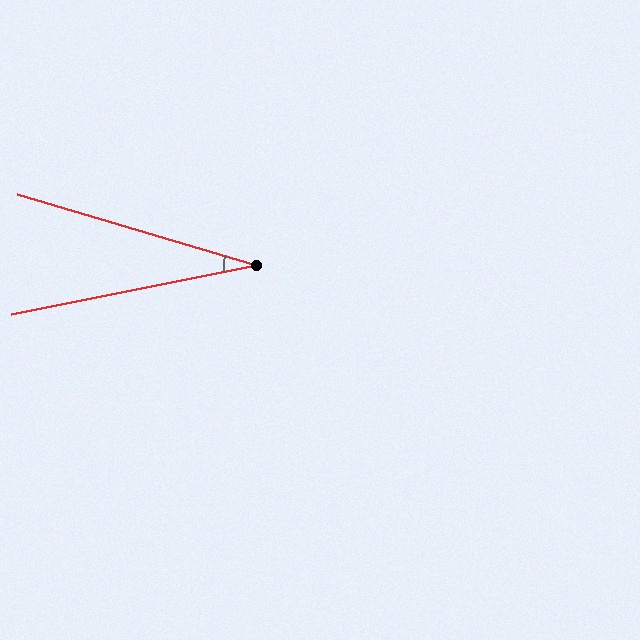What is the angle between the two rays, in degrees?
Approximately 28 degrees.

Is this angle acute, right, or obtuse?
It is acute.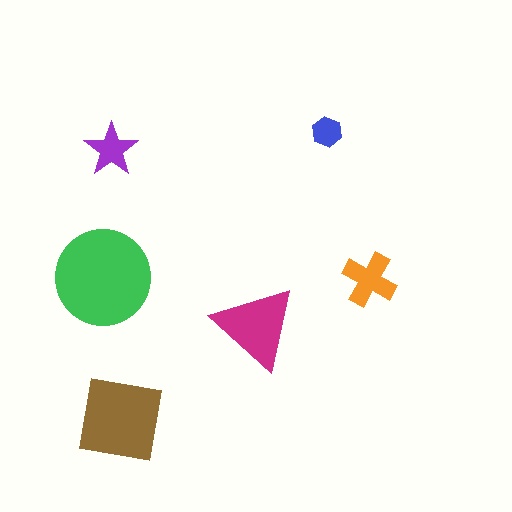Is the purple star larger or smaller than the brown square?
Smaller.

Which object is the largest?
The green circle.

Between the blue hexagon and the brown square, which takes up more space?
The brown square.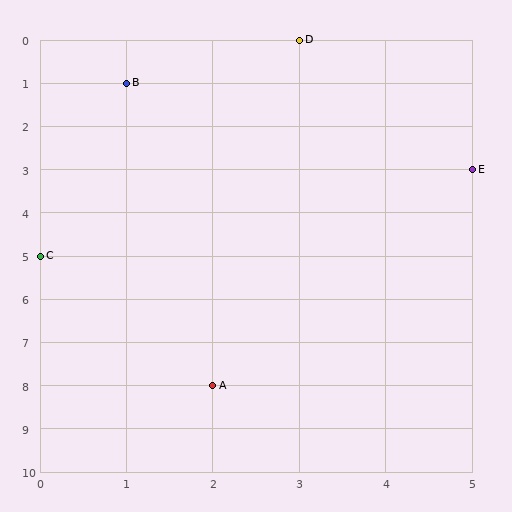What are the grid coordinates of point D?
Point D is at grid coordinates (3, 0).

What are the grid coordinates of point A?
Point A is at grid coordinates (2, 8).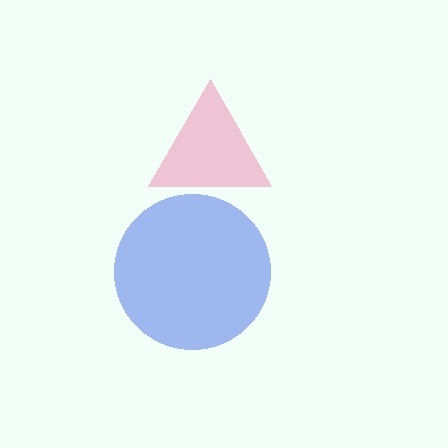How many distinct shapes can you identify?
There are 2 distinct shapes: a blue circle, a pink triangle.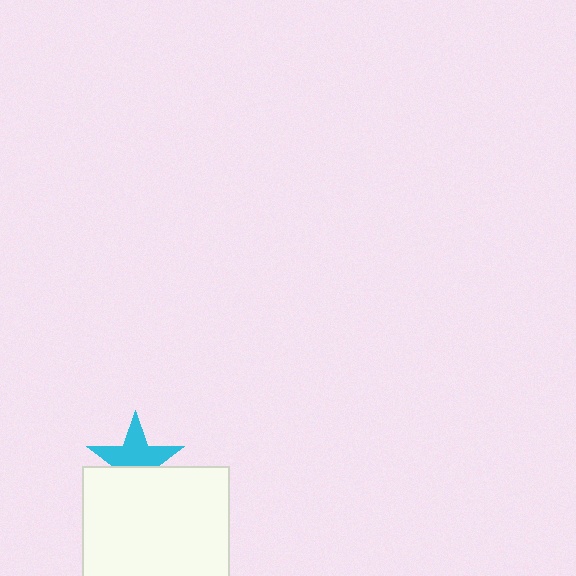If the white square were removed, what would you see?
You would see the complete cyan star.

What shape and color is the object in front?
The object in front is a white square.